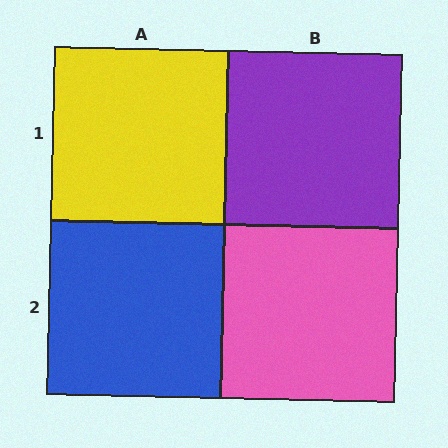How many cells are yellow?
1 cell is yellow.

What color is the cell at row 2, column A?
Blue.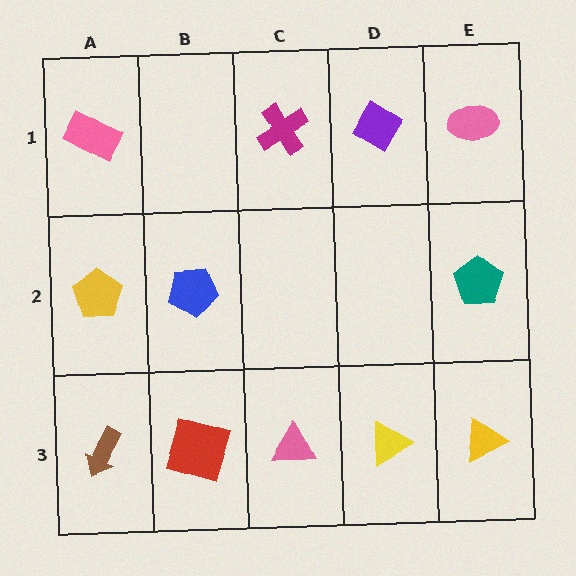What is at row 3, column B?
A red square.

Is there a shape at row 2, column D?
No, that cell is empty.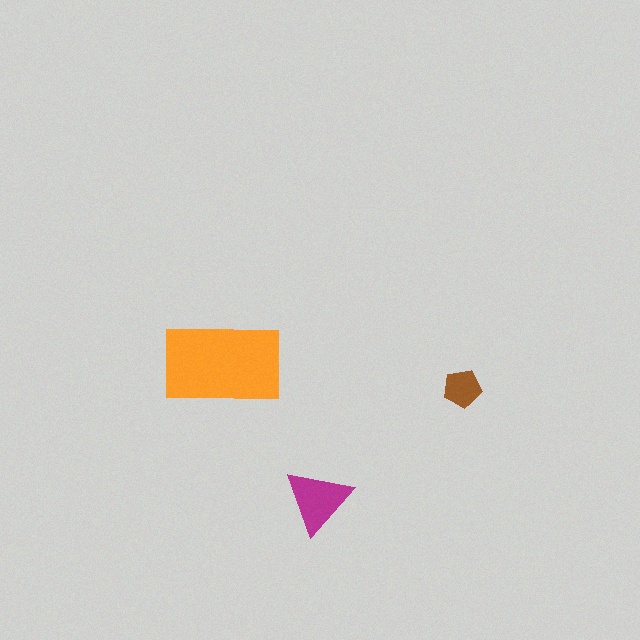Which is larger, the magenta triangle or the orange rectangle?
The orange rectangle.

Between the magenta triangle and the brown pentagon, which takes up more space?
The magenta triangle.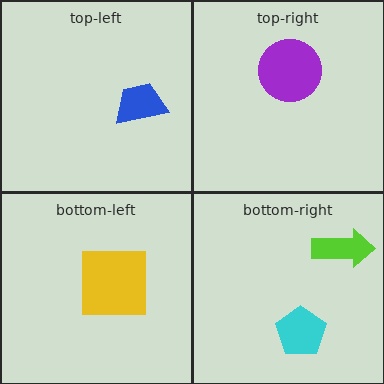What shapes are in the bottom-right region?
The lime arrow, the cyan pentagon.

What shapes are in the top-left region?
The blue trapezoid.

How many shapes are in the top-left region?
1.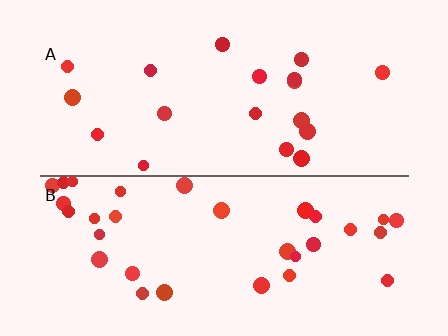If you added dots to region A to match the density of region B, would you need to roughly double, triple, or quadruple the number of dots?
Approximately double.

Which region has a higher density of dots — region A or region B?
B (the bottom).